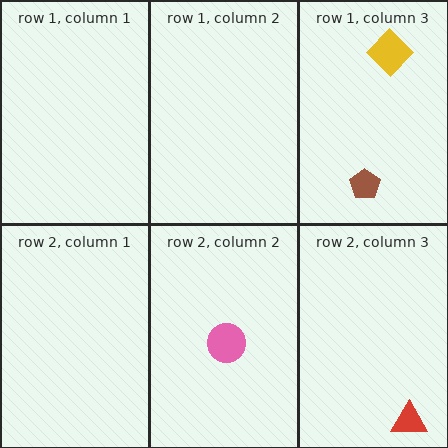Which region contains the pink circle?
The row 2, column 2 region.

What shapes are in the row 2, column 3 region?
The red triangle.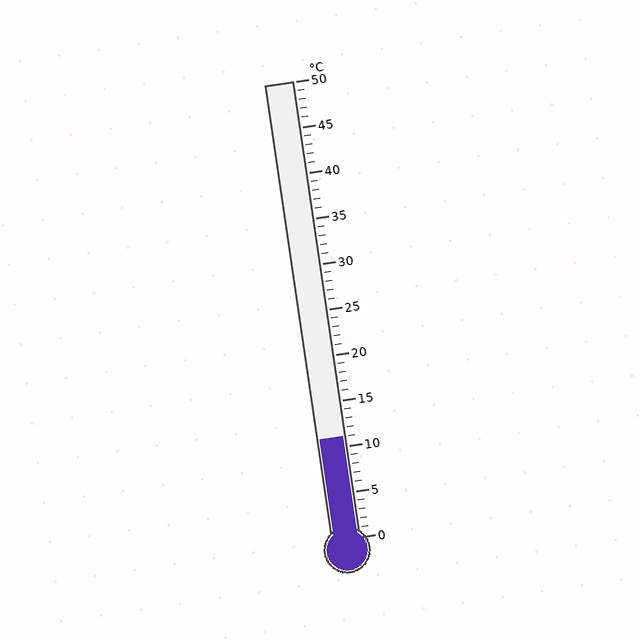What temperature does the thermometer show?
The thermometer shows approximately 11°C.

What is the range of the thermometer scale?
The thermometer scale ranges from 0°C to 50°C.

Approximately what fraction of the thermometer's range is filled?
The thermometer is filled to approximately 20% of its range.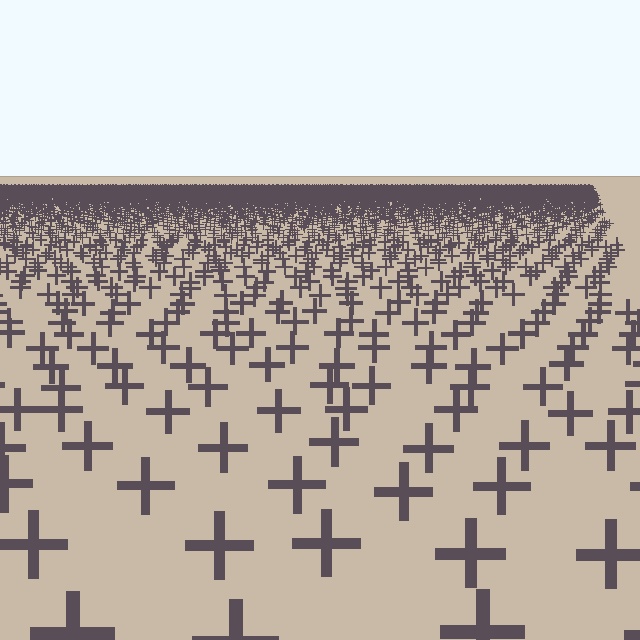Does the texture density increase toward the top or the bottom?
Density increases toward the top.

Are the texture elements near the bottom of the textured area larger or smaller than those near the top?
Larger. Near the bottom, elements are closer to the viewer and appear at a bigger on-screen size.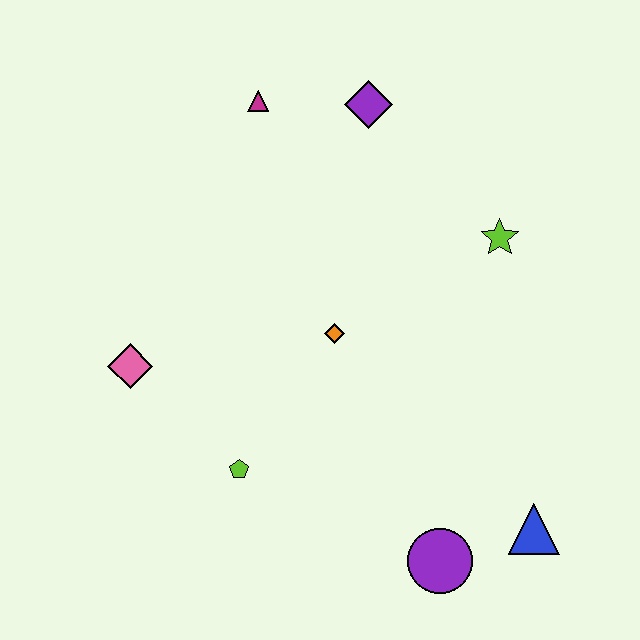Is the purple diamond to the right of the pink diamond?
Yes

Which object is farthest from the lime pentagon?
The purple diamond is farthest from the lime pentagon.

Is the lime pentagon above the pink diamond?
No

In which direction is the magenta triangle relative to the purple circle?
The magenta triangle is above the purple circle.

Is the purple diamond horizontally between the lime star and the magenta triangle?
Yes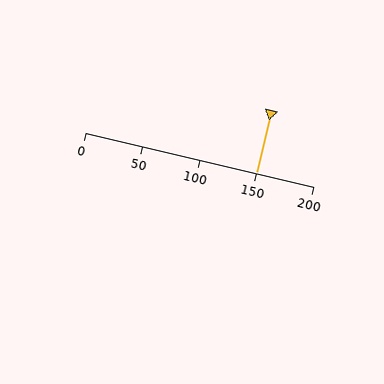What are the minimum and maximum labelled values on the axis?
The axis runs from 0 to 200.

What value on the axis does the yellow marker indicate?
The marker indicates approximately 150.